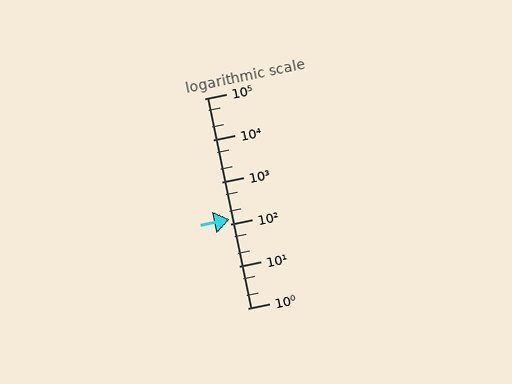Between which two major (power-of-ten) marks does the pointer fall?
The pointer is between 100 and 1000.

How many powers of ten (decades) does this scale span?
The scale spans 5 decades, from 1 to 100000.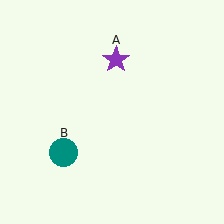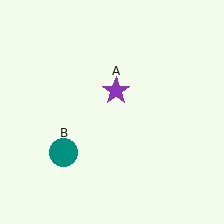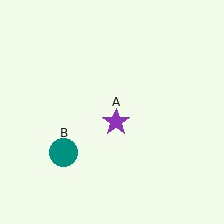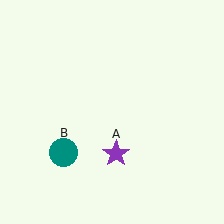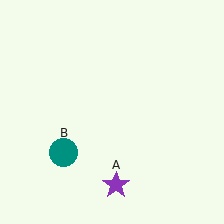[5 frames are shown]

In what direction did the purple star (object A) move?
The purple star (object A) moved down.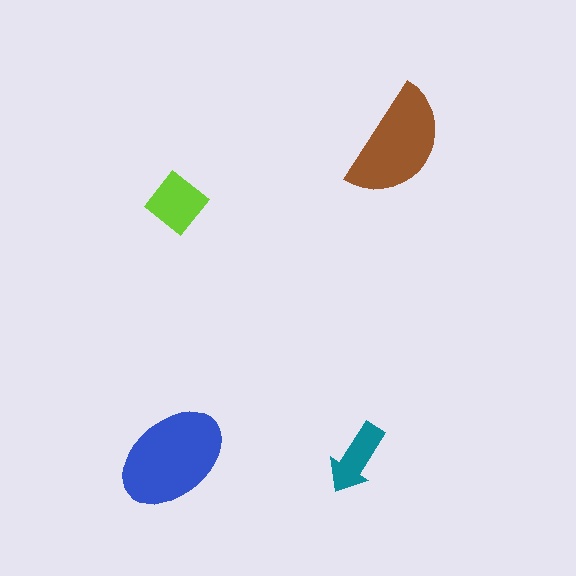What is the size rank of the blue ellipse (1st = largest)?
1st.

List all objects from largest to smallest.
The blue ellipse, the brown semicircle, the lime diamond, the teal arrow.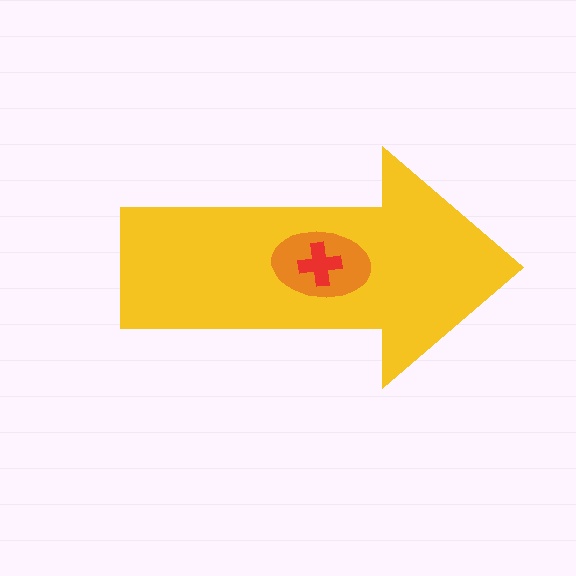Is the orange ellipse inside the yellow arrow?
Yes.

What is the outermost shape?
The yellow arrow.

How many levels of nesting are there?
3.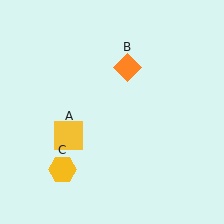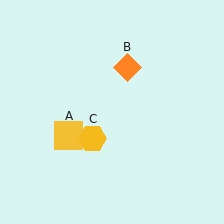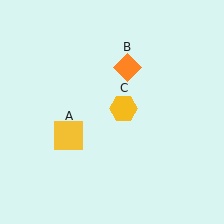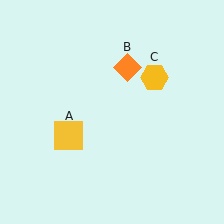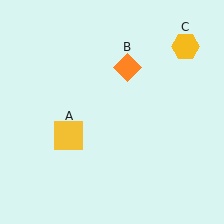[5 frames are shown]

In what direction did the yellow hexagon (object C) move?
The yellow hexagon (object C) moved up and to the right.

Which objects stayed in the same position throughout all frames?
Yellow square (object A) and orange diamond (object B) remained stationary.